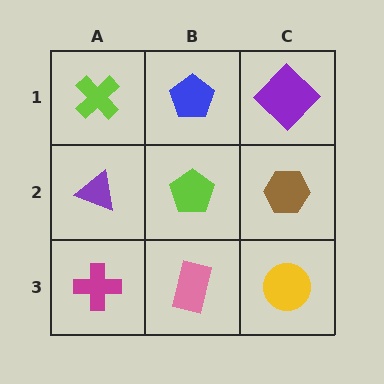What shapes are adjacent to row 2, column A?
A lime cross (row 1, column A), a magenta cross (row 3, column A), a lime pentagon (row 2, column B).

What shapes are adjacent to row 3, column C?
A brown hexagon (row 2, column C), a pink rectangle (row 3, column B).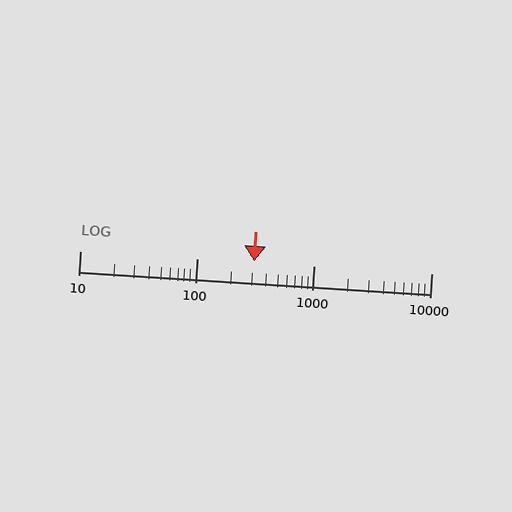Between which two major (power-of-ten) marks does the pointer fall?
The pointer is between 100 and 1000.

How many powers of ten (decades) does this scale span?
The scale spans 3 decades, from 10 to 10000.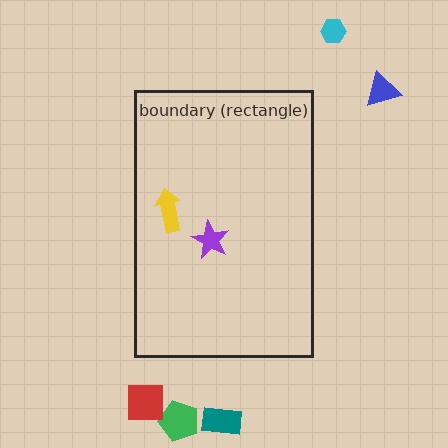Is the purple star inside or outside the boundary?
Inside.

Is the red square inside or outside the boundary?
Outside.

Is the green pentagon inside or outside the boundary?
Outside.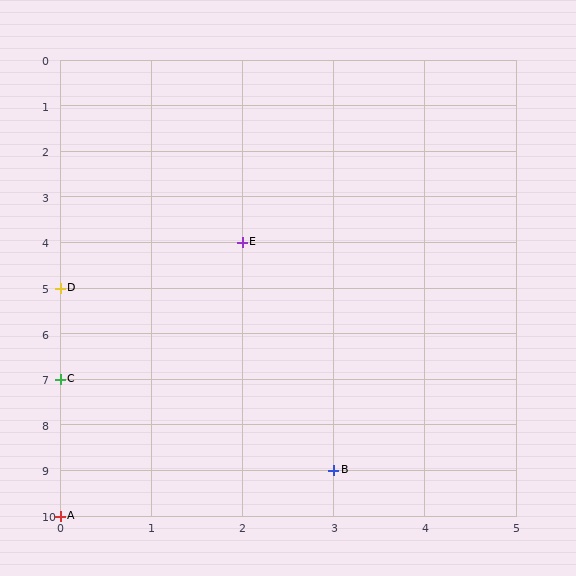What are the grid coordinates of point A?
Point A is at grid coordinates (0, 10).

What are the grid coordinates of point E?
Point E is at grid coordinates (2, 4).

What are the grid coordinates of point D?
Point D is at grid coordinates (0, 5).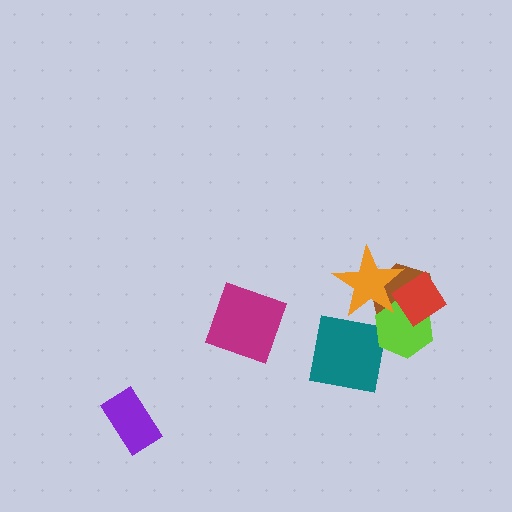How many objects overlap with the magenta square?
0 objects overlap with the magenta square.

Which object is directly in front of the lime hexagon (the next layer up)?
The red diamond is directly in front of the lime hexagon.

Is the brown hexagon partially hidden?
Yes, it is partially covered by another shape.